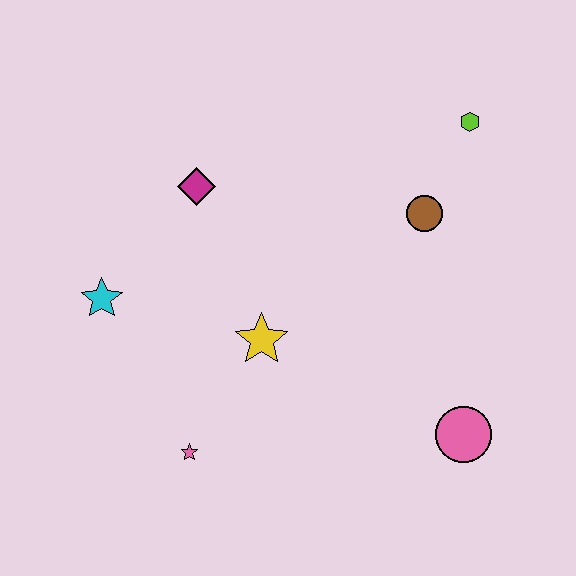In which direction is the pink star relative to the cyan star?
The pink star is below the cyan star.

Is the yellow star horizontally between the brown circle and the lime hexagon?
No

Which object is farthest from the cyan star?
The lime hexagon is farthest from the cyan star.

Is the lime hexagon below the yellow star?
No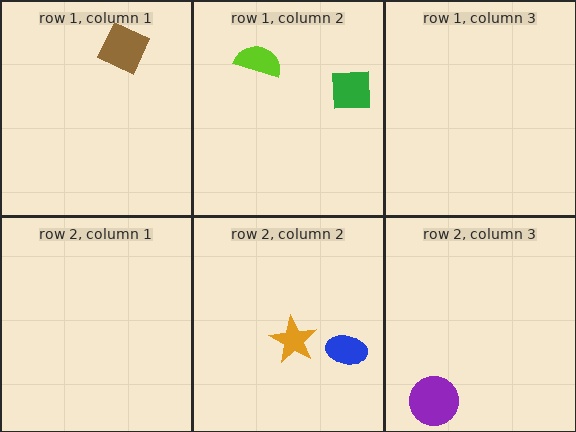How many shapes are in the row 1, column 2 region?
2.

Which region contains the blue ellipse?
The row 2, column 2 region.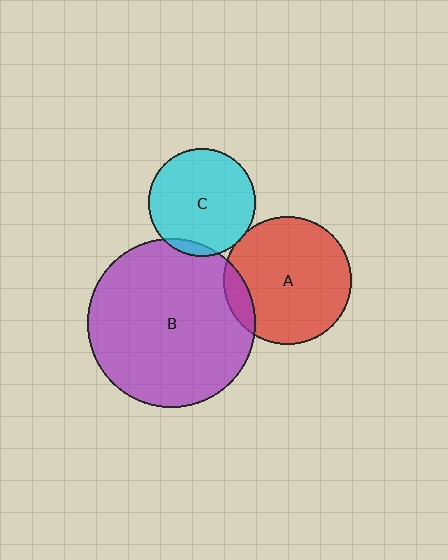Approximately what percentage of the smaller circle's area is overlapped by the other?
Approximately 10%.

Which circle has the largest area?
Circle B (purple).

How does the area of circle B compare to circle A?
Approximately 1.7 times.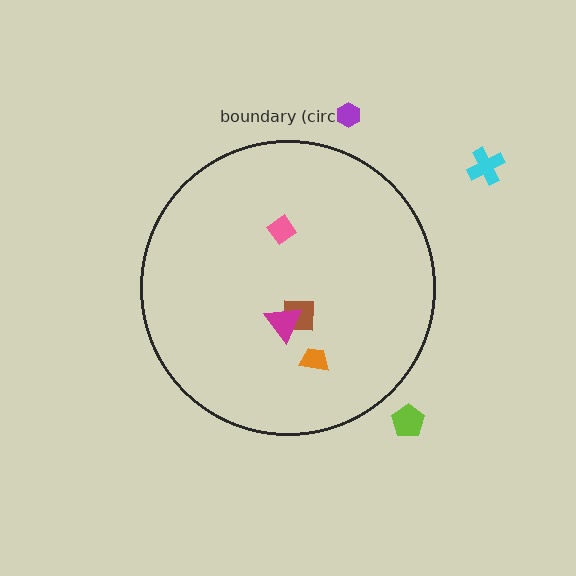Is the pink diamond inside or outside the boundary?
Inside.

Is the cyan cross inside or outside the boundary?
Outside.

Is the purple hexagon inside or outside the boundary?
Outside.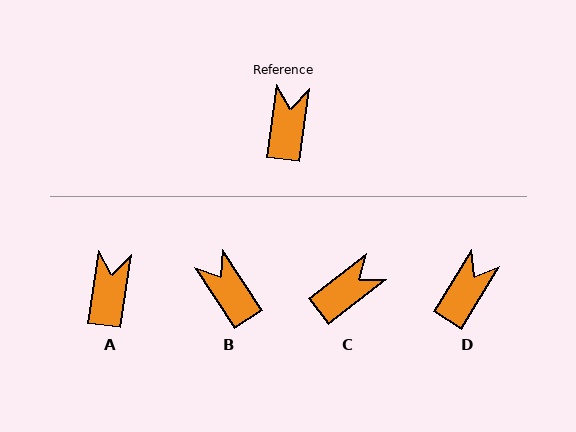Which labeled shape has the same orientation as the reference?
A.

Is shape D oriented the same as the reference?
No, it is off by about 23 degrees.